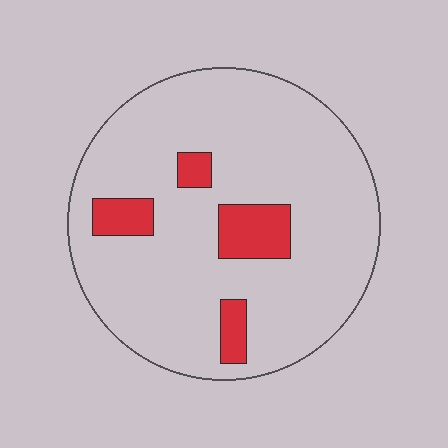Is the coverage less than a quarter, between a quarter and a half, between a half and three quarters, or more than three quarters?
Less than a quarter.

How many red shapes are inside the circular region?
4.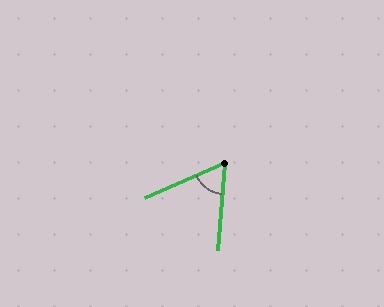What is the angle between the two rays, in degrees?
Approximately 62 degrees.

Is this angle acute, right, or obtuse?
It is acute.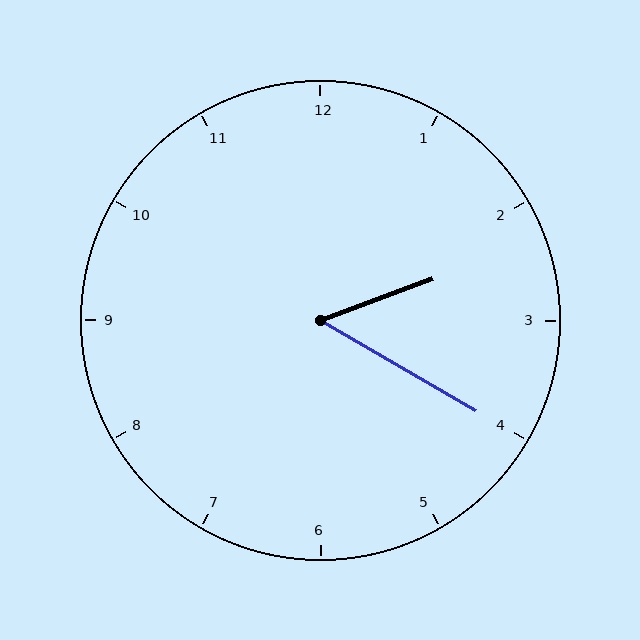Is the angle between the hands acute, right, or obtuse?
It is acute.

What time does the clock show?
2:20.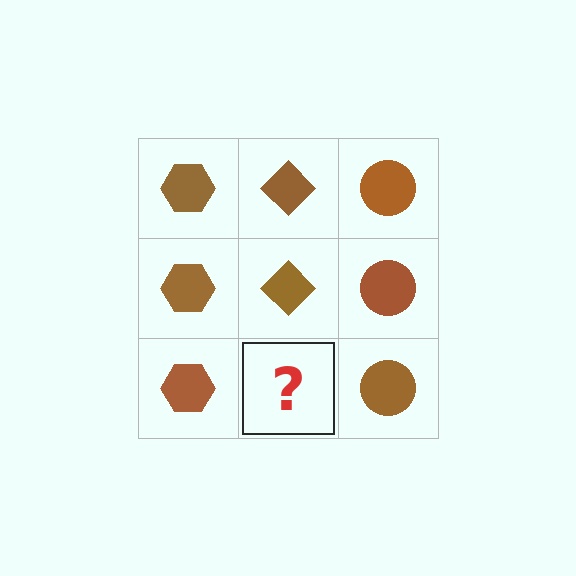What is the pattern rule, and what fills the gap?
The rule is that each column has a consistent shape. The gap should be filled with a brown diamond.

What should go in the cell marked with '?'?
The missing cell should contain a brown diamond.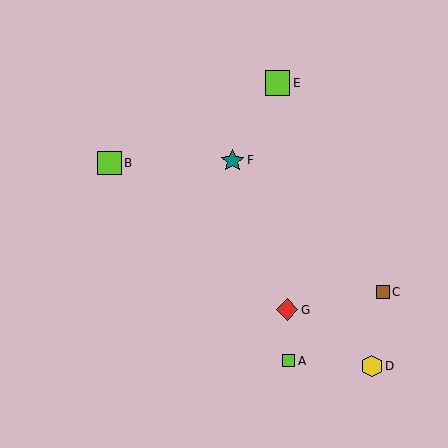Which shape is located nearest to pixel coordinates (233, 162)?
The teal star (labeled F) at (232, 160) is nearest to that location.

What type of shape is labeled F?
Shape F is a teal star.